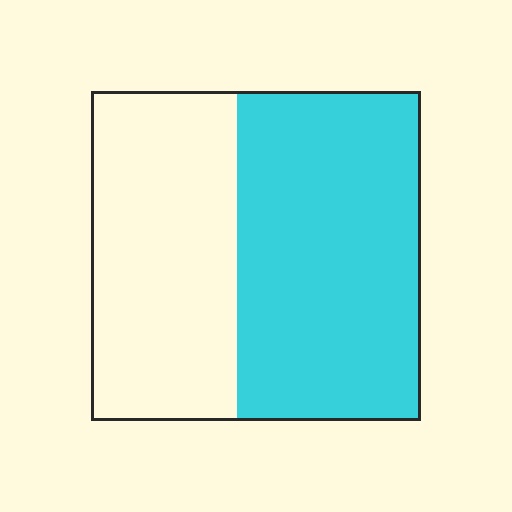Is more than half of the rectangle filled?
Yes.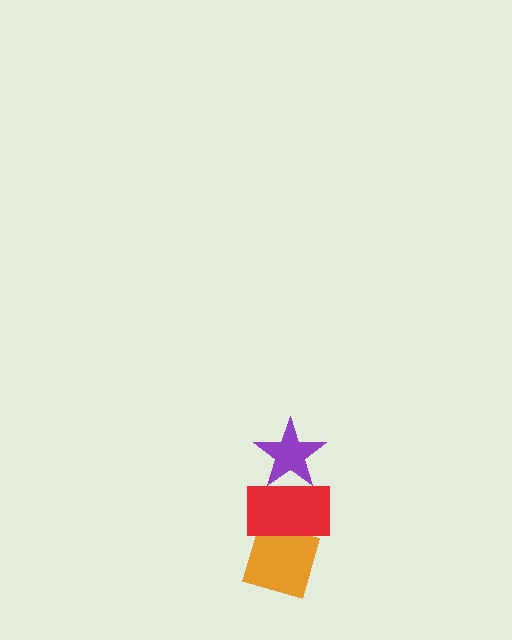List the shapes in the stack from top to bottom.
From top to bottom: the purple star, the red rectangle, the orange diamond.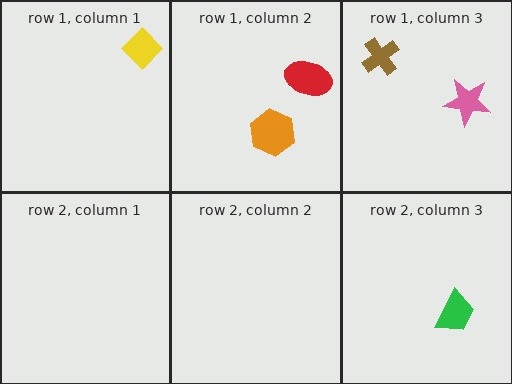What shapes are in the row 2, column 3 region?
The green trapezoid.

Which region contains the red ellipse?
The row 1, column 2 region.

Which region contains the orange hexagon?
The row 1, column 2 region.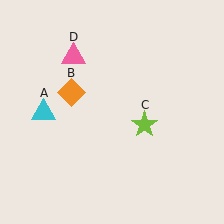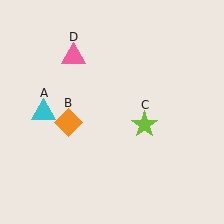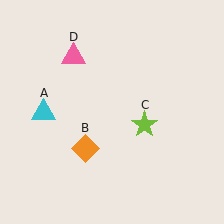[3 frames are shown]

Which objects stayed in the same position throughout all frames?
Cyan triangle (object A) and lime star (object C) and pink triangle (object D) remained stationary.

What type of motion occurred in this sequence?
The orange diamond (object B) rotated counterclockwise around the center of the scene.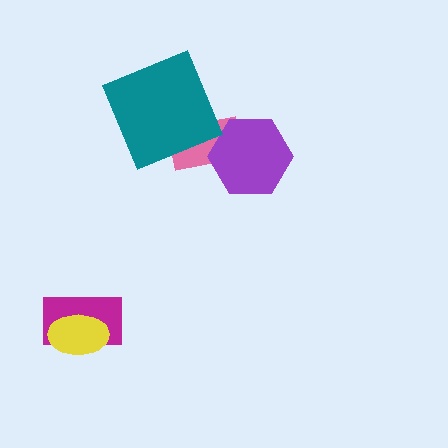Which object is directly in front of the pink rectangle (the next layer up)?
The purple hexagon is directly in front of the pink rectangle.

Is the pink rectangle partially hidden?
Yes, it is partially covered by another shape.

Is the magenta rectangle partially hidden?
Yes, it is partially covered by another shape.